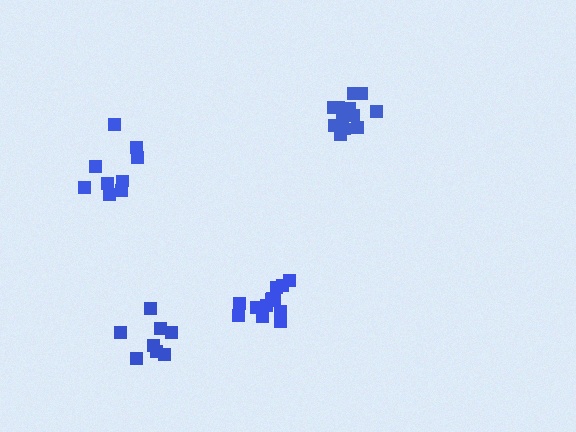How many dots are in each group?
Group 1: 13 dots, Group 2: 9 dots, Group 3: 8 dots, Group 4: 14 dots (44 total).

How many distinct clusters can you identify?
There are 4 distinct clusters.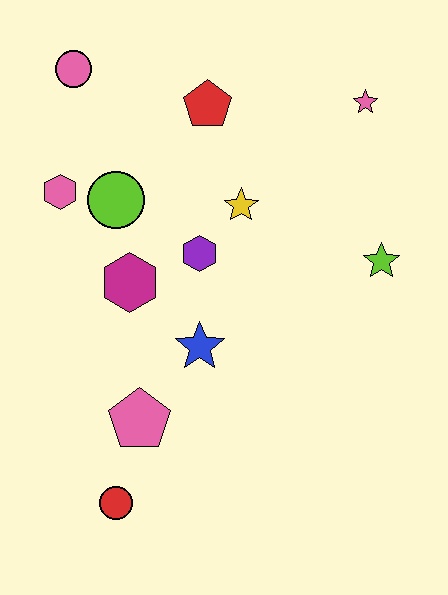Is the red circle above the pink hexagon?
No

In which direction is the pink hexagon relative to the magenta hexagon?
The pink hexagon is above the magenta hexagon.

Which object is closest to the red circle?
The pink pentagon is closest to the red circle.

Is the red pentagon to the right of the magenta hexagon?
Yes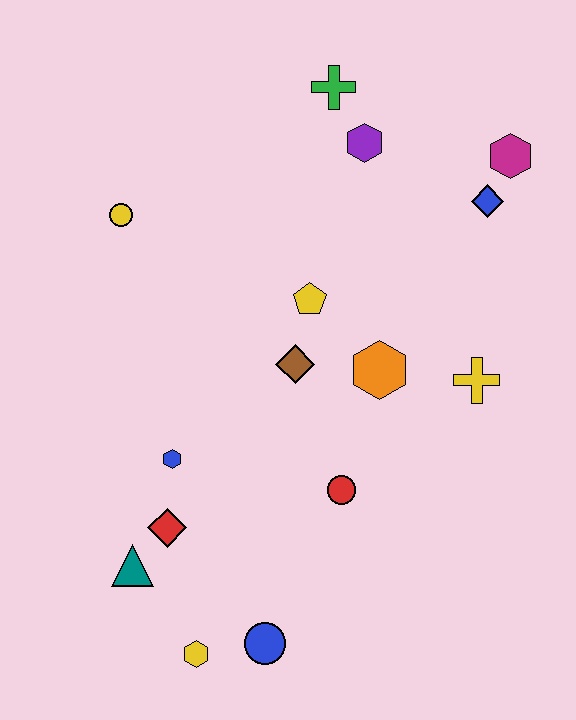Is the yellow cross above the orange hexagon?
No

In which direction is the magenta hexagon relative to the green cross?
The magenta hexagon is to the right of the green cross.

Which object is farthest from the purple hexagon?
The yellow hexagon is farthest from the purple hexagon.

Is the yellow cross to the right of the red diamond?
Yes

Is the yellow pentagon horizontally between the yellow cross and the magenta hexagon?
No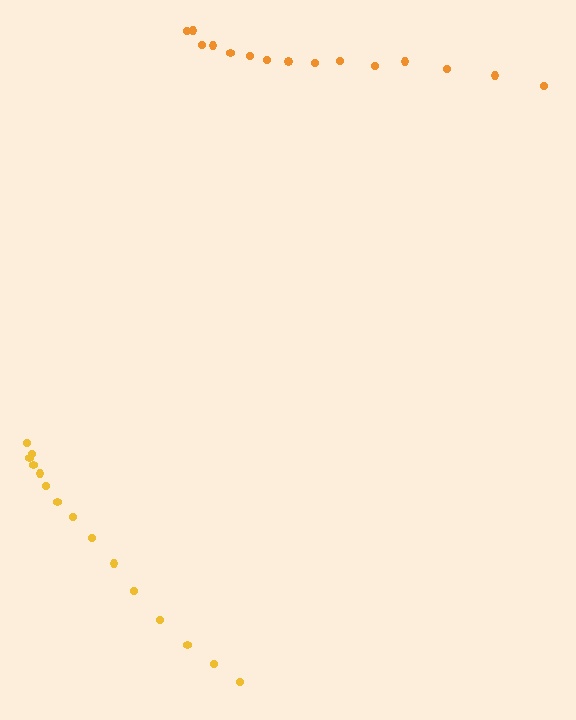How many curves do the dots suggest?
There are 2 distinct paths.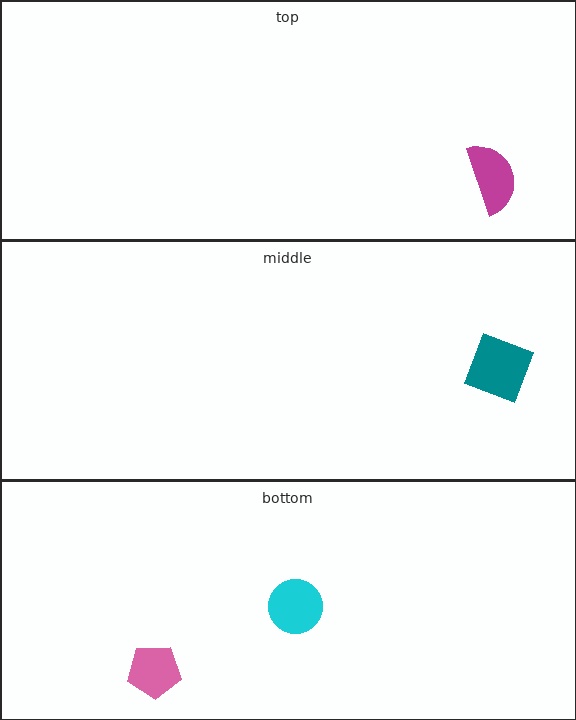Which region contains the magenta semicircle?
The top region.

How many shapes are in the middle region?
1.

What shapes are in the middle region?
The teal square.